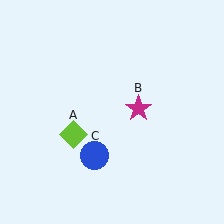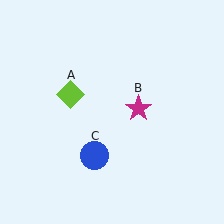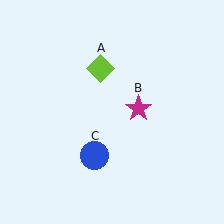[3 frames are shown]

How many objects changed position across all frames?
1 object changed position: lime diamond (object A).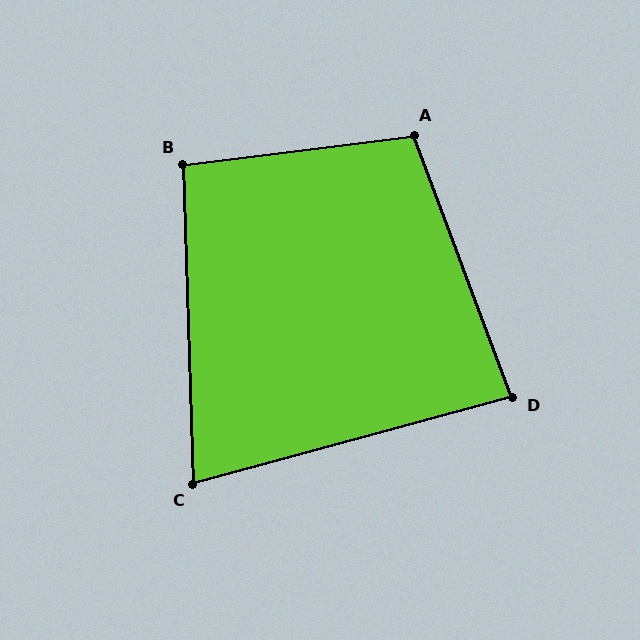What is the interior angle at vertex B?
Approximately 95 degrees (obtuse).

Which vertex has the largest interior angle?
A, at approximately 103 degrees.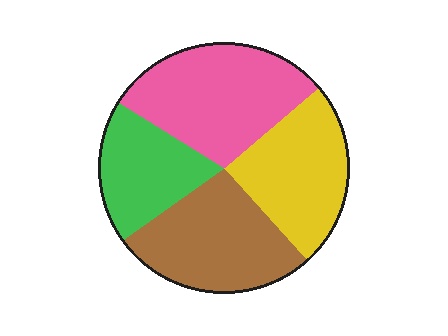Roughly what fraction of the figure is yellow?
Yellow covers around 25% of the figure.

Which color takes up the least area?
Green, at roughly 20%.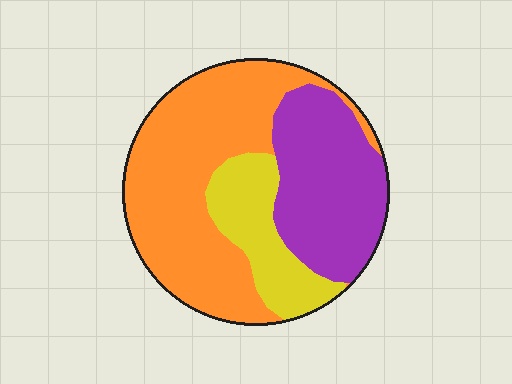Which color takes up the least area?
Yellow, at roughly 20%.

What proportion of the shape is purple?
Purple covers around 30% of the shape.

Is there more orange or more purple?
Orange.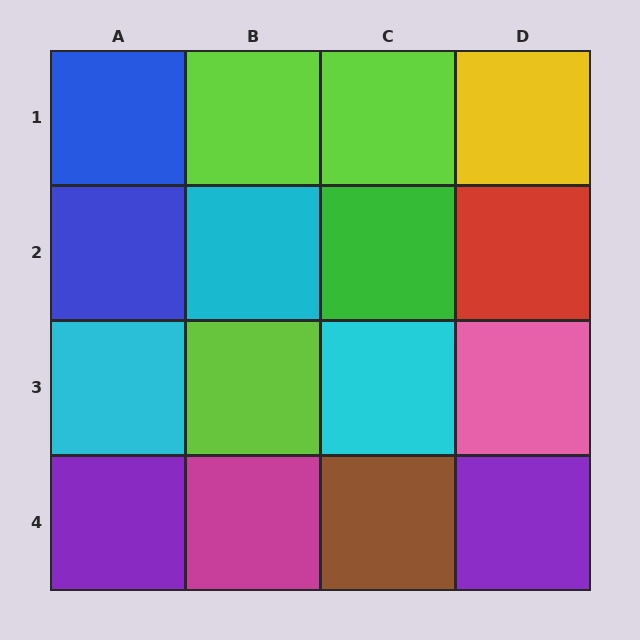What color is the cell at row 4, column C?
Brown.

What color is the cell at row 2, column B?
Cyan.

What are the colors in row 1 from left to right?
Blue, lime, lime, yellow.